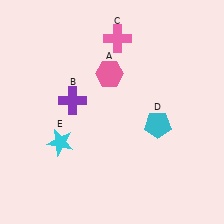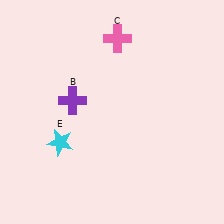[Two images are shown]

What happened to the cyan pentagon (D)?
The cyan pentagon (D) was removed in Image 2. It was in the bottom-right area of Image 1.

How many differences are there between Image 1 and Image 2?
There are 2 differences between the two images.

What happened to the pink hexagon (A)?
The pink hexagon (A) was removed in Image 2. It was in the top-left area of Image 1.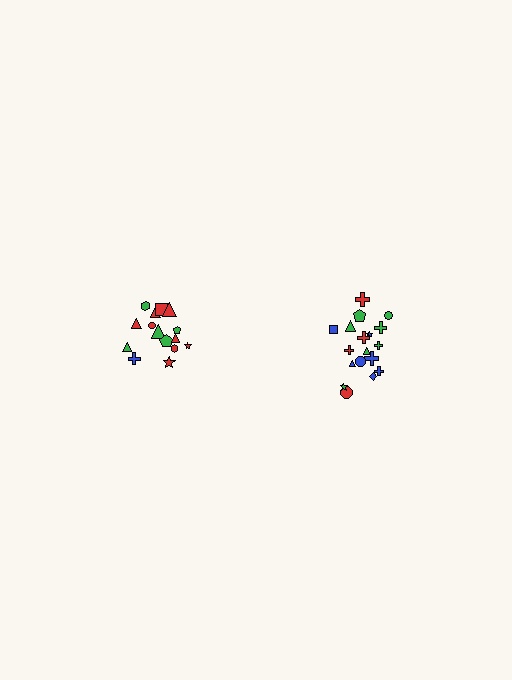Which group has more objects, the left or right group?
The right group.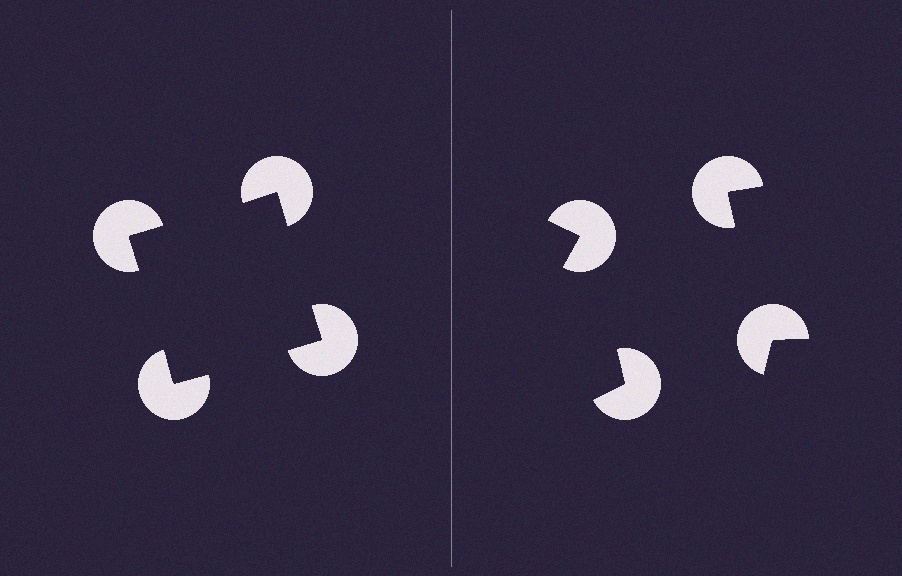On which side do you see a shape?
An illusory square appears on the left side. On the right side the wedge cuts are rotated, so no coherent shape forms.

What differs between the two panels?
The pac-man discs are positioned identically on both sides; only the wedge orientations differ. On the left they align to a square; on the right they are misaligned.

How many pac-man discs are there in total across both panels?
8 — 4 on each side.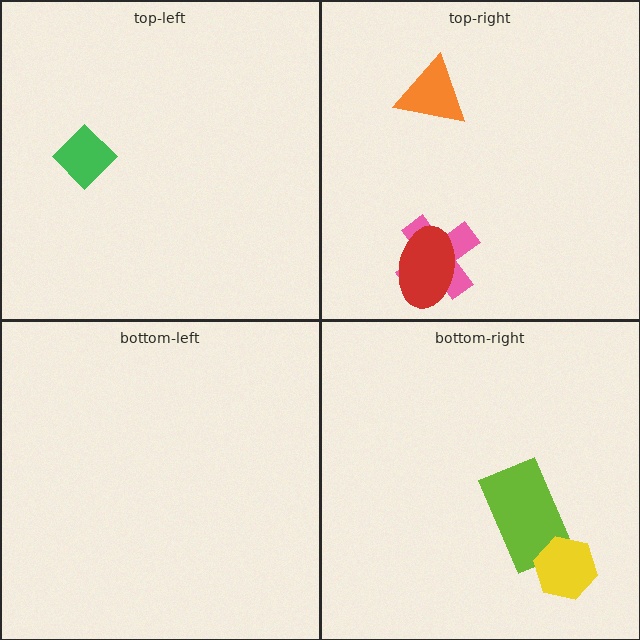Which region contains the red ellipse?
The top-right region.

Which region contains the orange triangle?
The top-right region.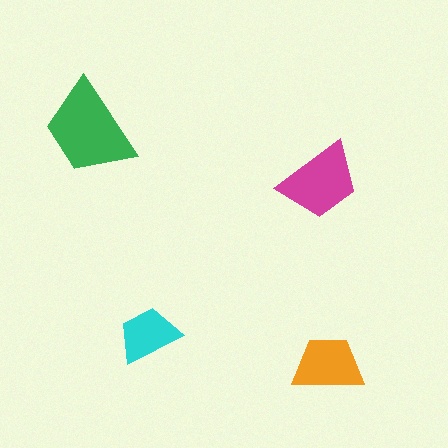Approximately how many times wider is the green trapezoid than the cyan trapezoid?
About 1.5 times wider.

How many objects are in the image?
There are 4 objects in the image.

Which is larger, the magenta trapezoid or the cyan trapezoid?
The magenta one.